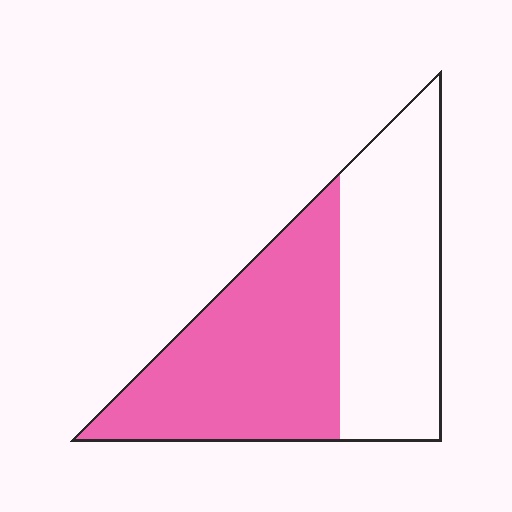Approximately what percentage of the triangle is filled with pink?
Approximately 55%.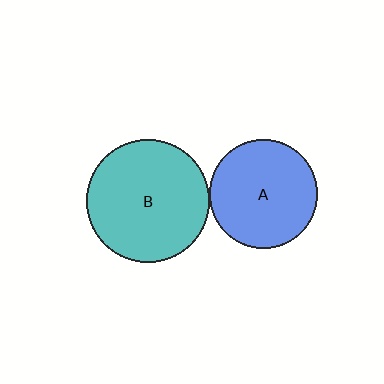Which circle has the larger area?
Circle B (teal).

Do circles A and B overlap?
Yes.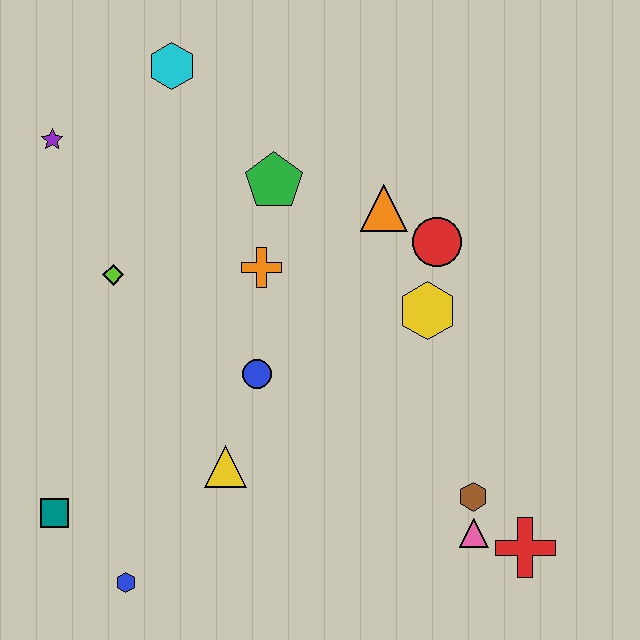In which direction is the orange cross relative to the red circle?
The orange cross is to the left of the red circle.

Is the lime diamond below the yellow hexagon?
No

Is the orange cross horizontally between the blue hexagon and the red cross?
Yes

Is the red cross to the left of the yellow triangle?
No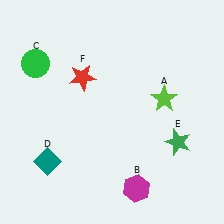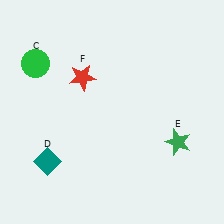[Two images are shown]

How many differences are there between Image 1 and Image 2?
There are 2 differences between the two images.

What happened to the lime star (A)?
The lime star (A) was removed in Image 2. It was in the top-right area of Image 1.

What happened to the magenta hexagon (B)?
The magenta hexagon (B) was removed in Image 2. It was in the bottom-right area of Image 1.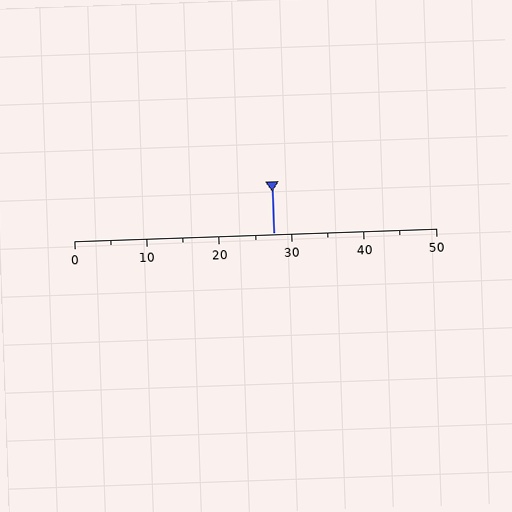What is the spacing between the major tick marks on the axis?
The major ticks are spaced 10 apart.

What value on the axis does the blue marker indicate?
The marker indicates approximately 27.5.